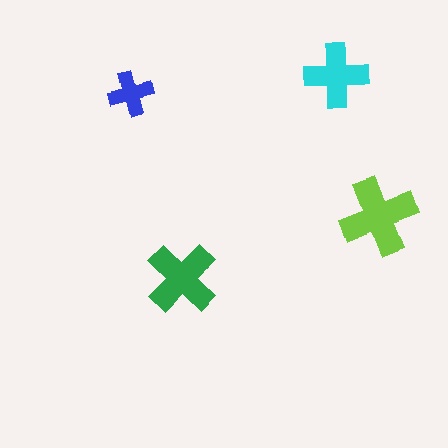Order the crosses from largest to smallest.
the lime one, the green one, the cyan one, the blue one.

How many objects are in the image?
There are 4 objects in the image.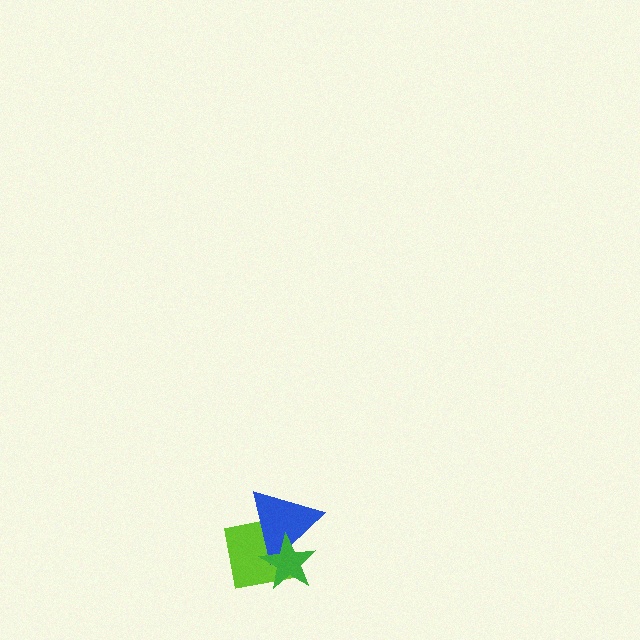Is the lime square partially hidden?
Yes, it is partially covered by another shape.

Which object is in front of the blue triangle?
The green star is in front of the blue triangle.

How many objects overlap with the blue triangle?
2 objects overlap with the blue triangle.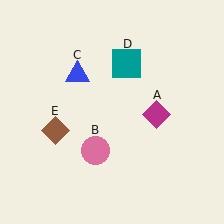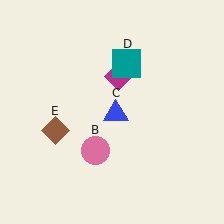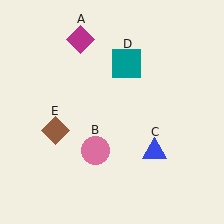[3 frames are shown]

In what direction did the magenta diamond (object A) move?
The magenta diamond (object A) moved up and to the left.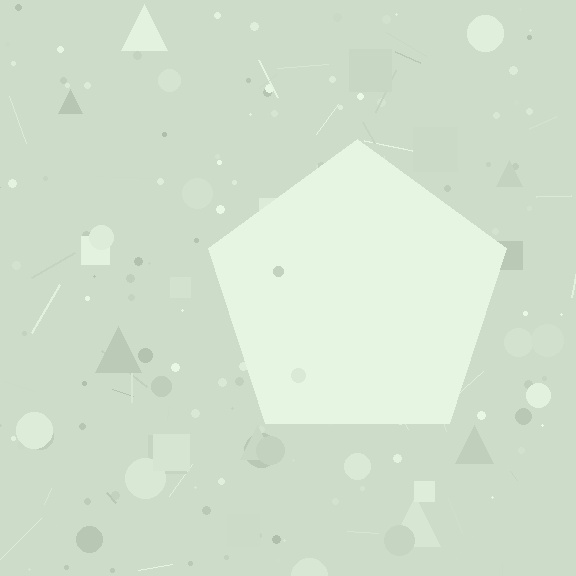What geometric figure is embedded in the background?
A pentagon is embedded in the background.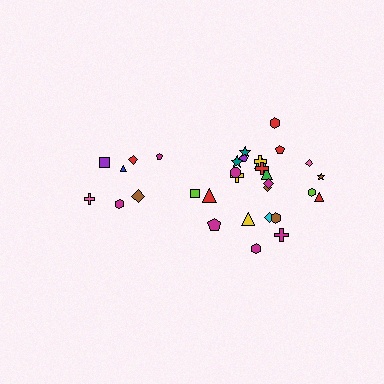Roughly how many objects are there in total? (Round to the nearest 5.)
Roughly 30 objects in total.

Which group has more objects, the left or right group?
The right group.